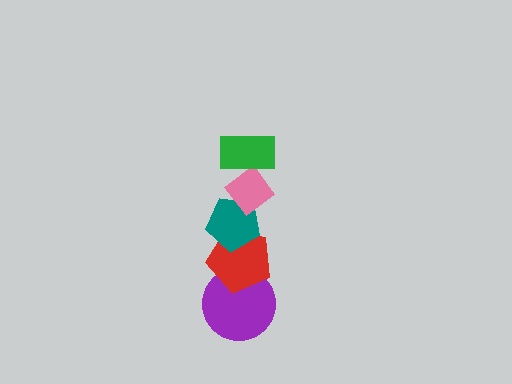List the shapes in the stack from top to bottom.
From top to bottom: the green rectangle, the pink diamond, the teal pentagon, the red pentagon, the purple circle.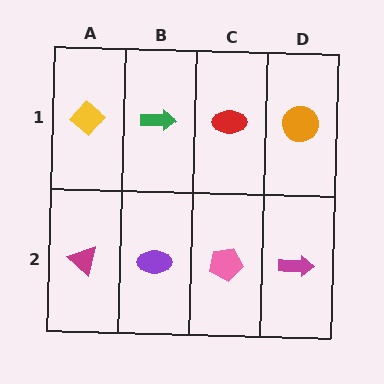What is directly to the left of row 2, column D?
A pink pentagon.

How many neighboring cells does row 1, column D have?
2.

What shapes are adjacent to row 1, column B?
A purple ellipse (row 2, column B), a yellow diamond (row 1, column A), a red ellipse (row 1, column C).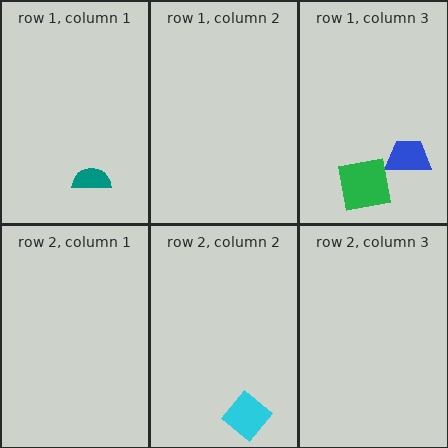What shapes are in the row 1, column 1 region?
The teal semicircle.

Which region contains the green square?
The row 1, column 3 region.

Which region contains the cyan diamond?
The row 2, column 2 region.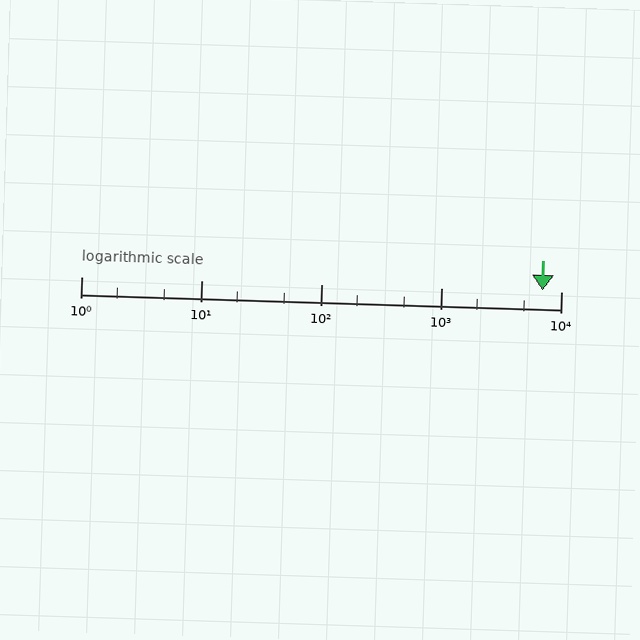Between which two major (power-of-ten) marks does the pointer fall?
The pointer is between 1000 and 10000.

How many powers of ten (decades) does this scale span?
The scale spans 4 decades, from 1 to 10000.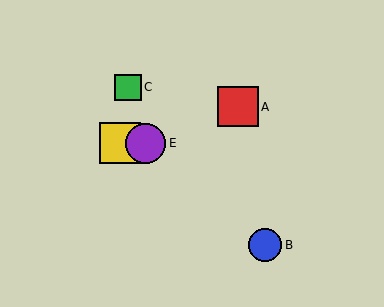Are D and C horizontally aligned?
No, D is at y≈143 and C is at y≈87.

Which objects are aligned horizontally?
Objects D, E are aligned horizontally.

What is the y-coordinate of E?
Object E is at y≈143.